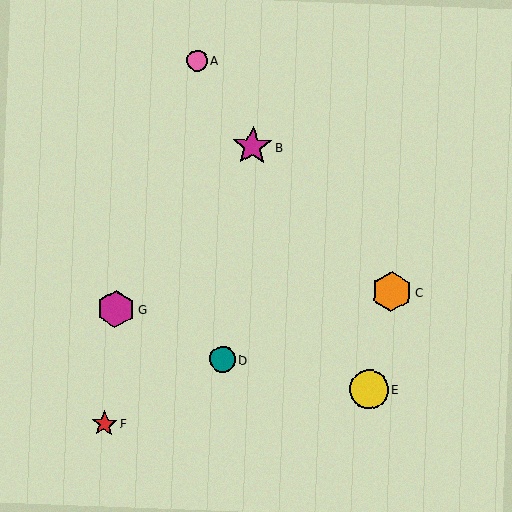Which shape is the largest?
The magenta star (labeled B) is the largest.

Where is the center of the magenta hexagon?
The center of the magenta hexagon is at (116, 309).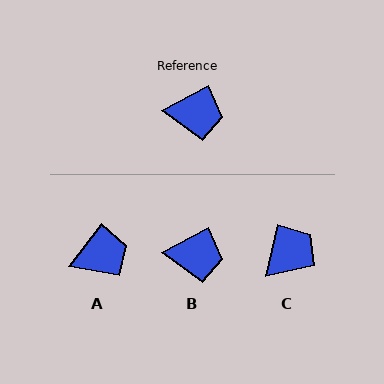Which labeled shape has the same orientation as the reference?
B.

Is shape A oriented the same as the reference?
No, it is off by about 25 degrees.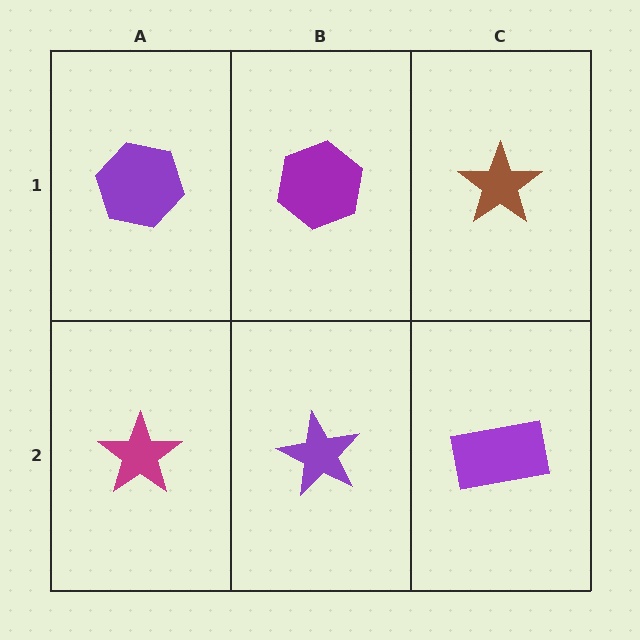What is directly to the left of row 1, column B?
A purple hexagon.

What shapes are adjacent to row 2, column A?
A purple hexagon (row 1, column A), a purple star (row 2, column B).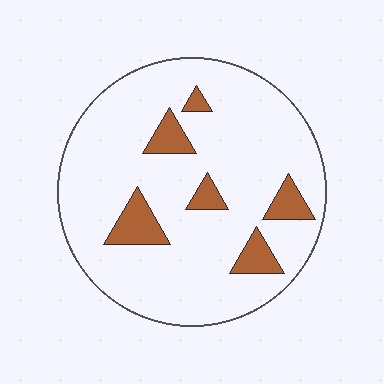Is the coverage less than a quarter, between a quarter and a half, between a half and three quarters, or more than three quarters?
Less than a quarter.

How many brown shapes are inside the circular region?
6.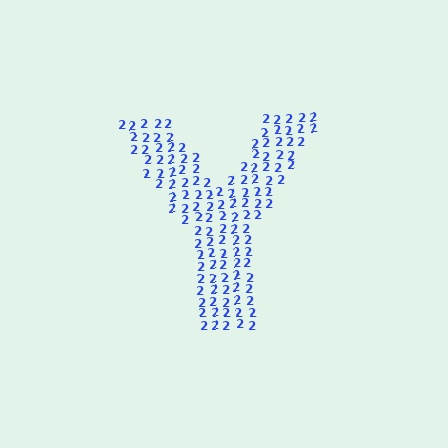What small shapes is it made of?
It is made of small digit 2's.